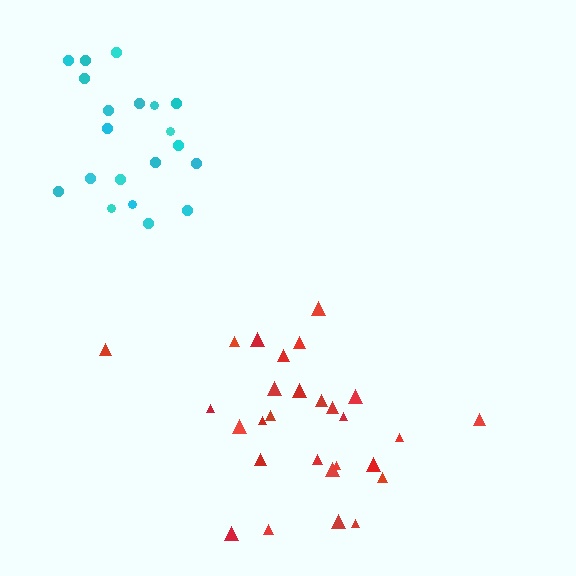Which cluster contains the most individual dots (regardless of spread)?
Red (28).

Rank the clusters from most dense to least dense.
cyan, red.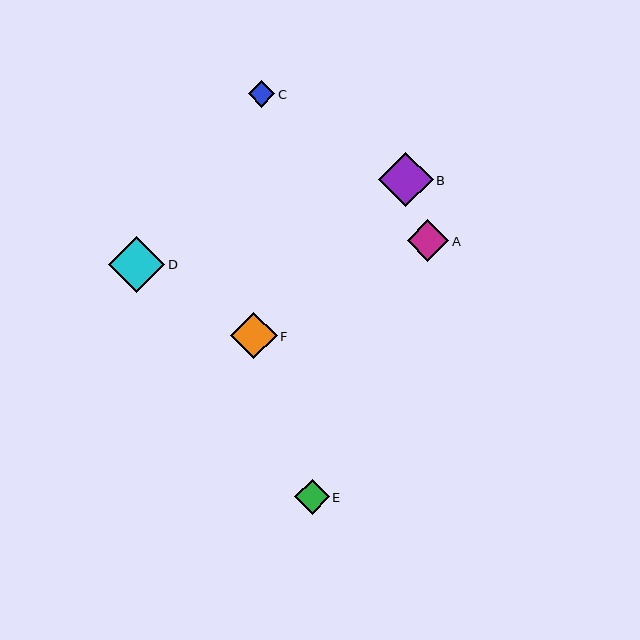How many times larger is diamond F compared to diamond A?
Diamond F is approximately 1.1 times the size of diamond A.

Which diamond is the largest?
Diamond D is the largest with a size of approximately 57 pixels.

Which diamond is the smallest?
Diamond C is the smallest with a size of approximately 26 pixels.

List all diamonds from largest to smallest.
From largest to smallest: D, B, F, A, E, C.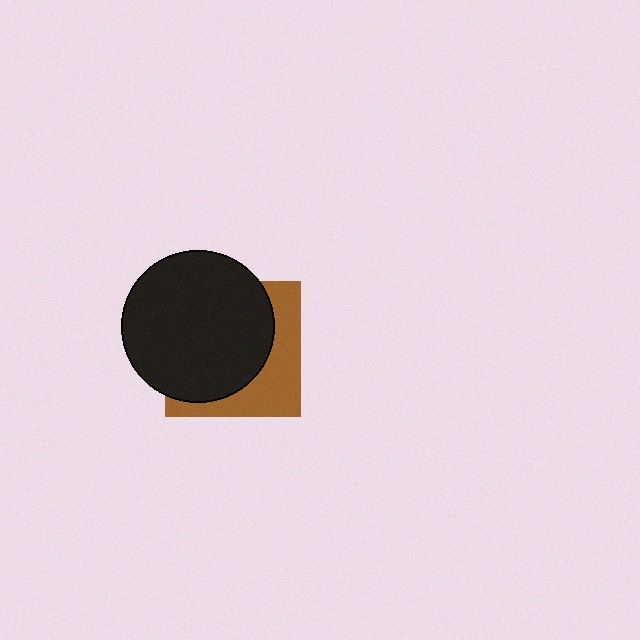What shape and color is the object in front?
The object in front is a black circle.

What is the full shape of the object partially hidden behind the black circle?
The partially hidden object is a brown square.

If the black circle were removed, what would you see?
You would see the complete brown square.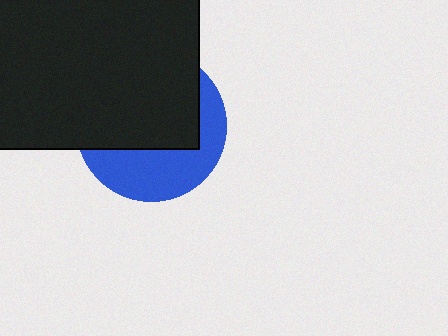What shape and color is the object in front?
The object in front is a black rectangle.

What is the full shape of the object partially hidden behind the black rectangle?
The partially hidden object is a blue circle.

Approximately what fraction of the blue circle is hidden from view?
Roughly 60% of the blue circle is hidden behind the black rectangle.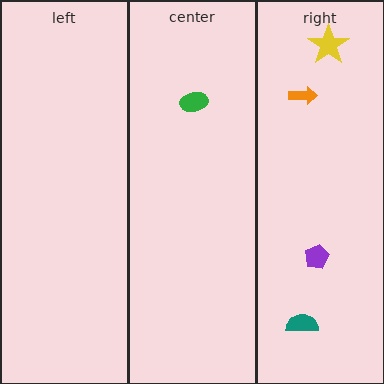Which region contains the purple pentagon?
The right region.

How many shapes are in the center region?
1.